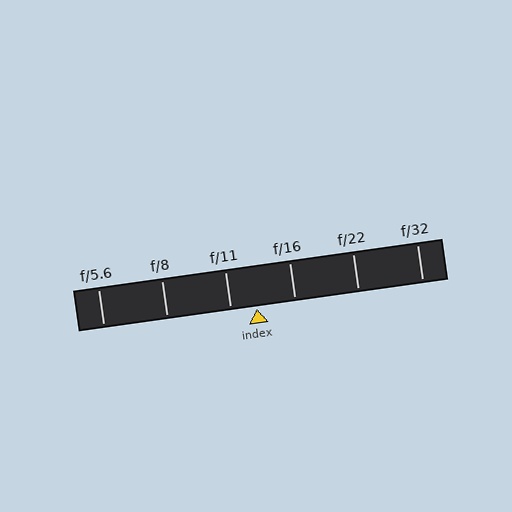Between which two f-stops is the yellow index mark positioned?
The index mark is between f/11 and f/16.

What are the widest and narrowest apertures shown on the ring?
The widest aperture shown is f/5.6 and the narrowest is f/32.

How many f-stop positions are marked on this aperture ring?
There are 6 f-stop positions marked.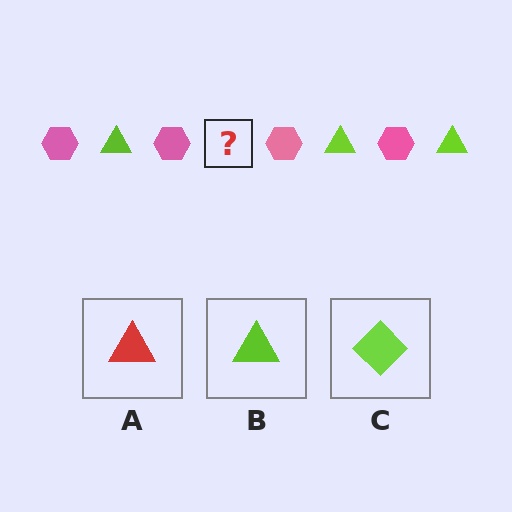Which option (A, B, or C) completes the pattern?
B.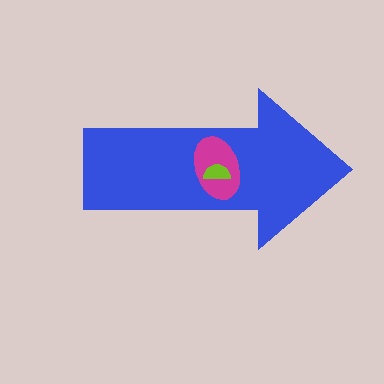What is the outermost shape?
The blue arrow.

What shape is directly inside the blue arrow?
The magenta ellipse.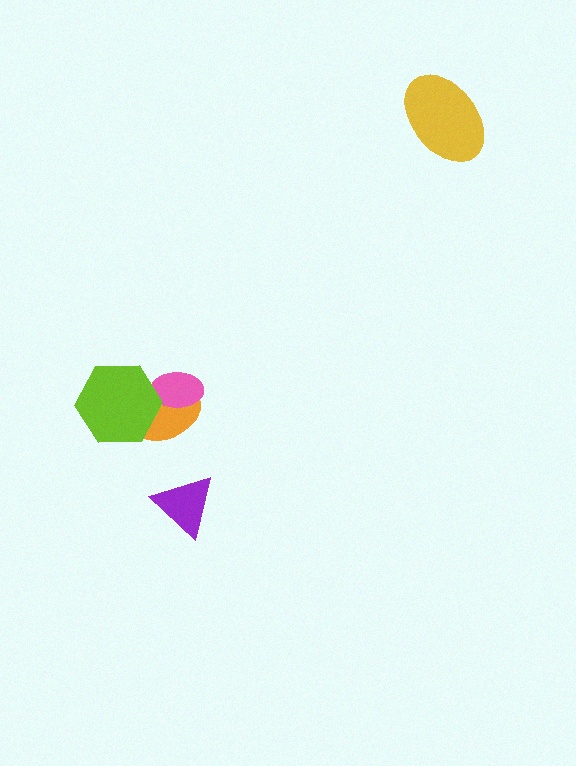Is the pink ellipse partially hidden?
Yes, it is partially covered by another shape.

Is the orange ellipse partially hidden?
Yes, it is partially covered by another shape.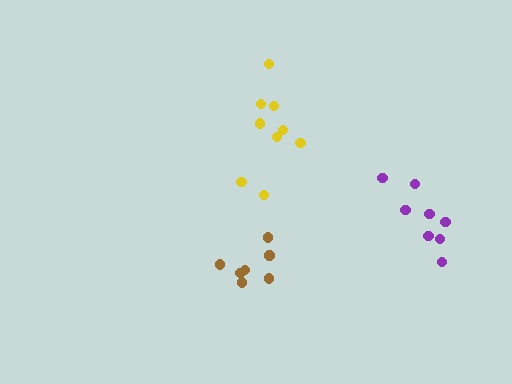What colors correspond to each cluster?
The clusters are colored: purple, brown, yellow.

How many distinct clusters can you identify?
There are 3 distinct clusters.